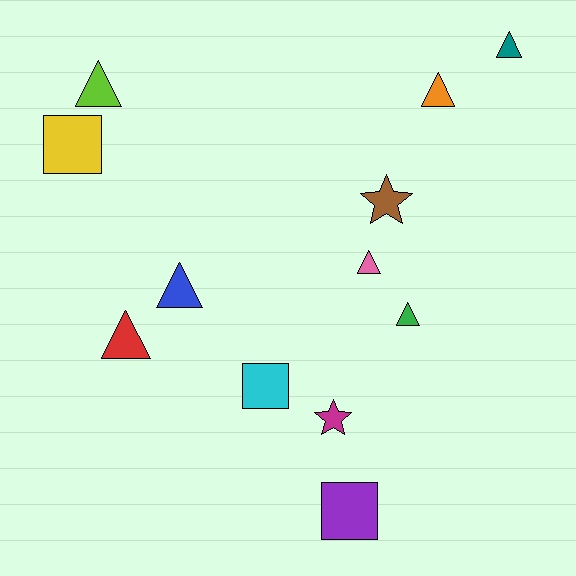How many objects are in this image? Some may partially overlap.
There are 12 objects.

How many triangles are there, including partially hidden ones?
There are 7 triangles.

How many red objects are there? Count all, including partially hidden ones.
There is 1 red object.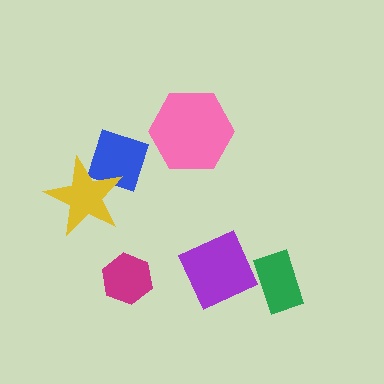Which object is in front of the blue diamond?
The yellow star is in front of the blue diamond.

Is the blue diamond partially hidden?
Yes, it is partially covered by another shape.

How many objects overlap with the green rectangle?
0 objects overlap with the green rectangle.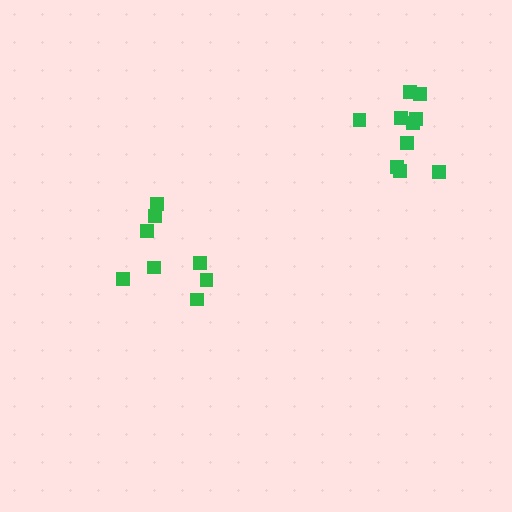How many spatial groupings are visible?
There are 2 spatial groupings.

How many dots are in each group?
Group 1: 10 dots, Group 2: 8 dots (18 total).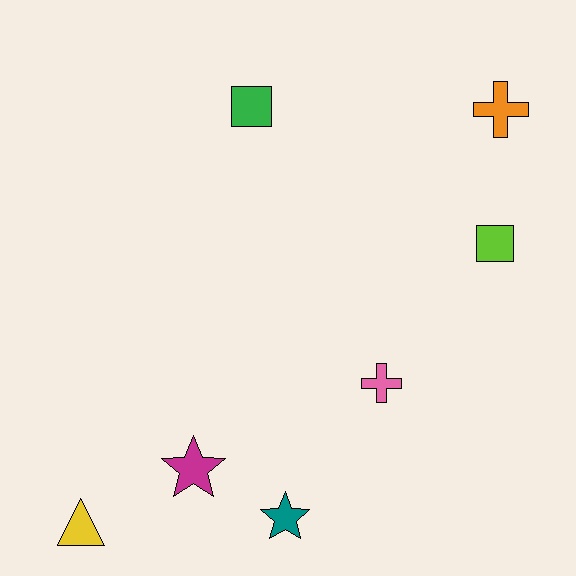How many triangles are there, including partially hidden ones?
There is 1 triangle.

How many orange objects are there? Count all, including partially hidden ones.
There is 1 orange object.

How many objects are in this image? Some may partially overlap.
There are 7 objects.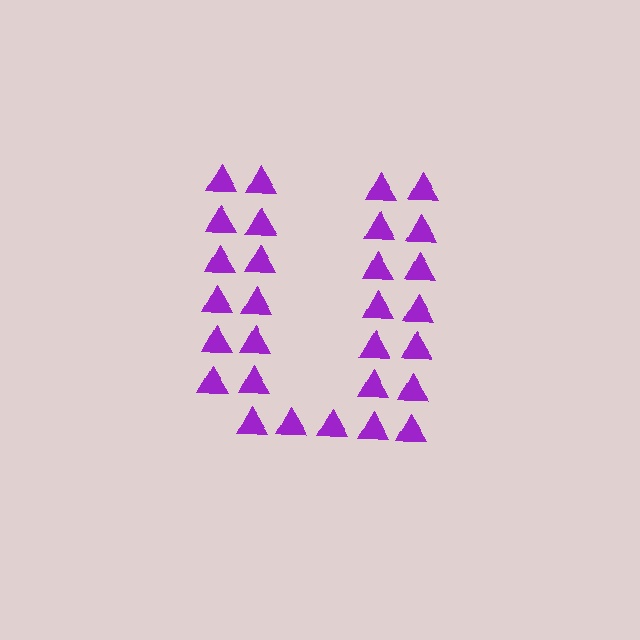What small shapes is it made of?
It is made of small triangles.